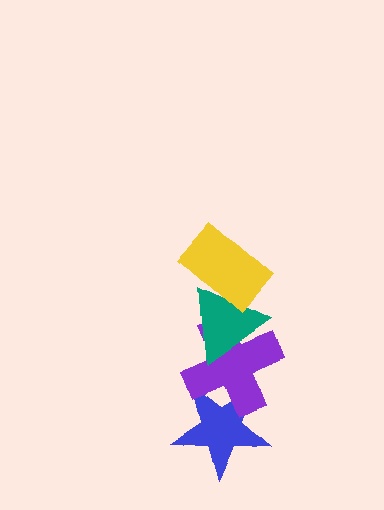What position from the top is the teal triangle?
The teal triangle is 2nd from the top.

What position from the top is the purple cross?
The purple cross is 3rd from the top.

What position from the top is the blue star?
The blue star is 4th from the top.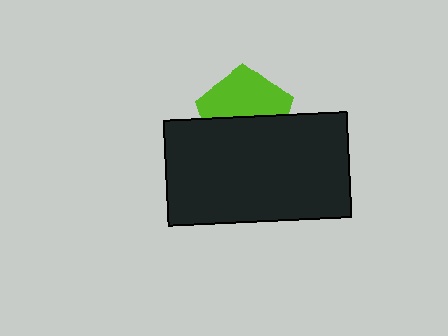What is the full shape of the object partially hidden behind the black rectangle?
The partially hidden object is a lime pentagon.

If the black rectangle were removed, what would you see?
You would see the complete lime pentagon.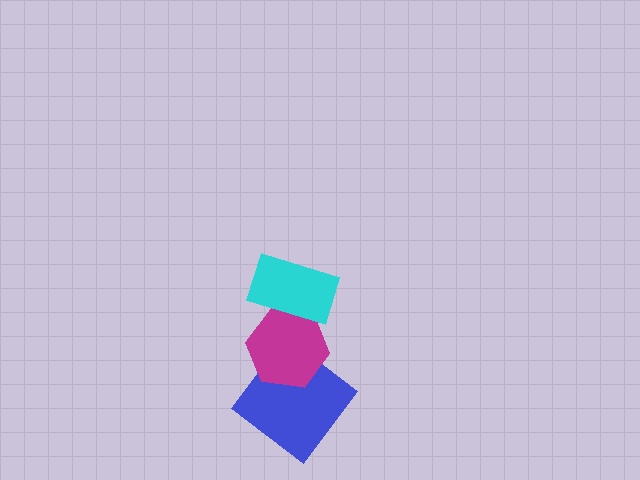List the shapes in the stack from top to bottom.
From top to bottom: the cyan rectangle, the magenta hexagon, the blue diamond.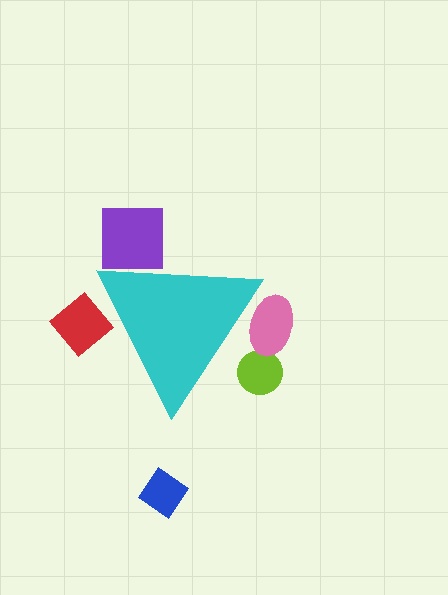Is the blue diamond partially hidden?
No, the blue diamond is fully visible.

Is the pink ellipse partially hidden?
Yes, the pink ellipse is partially hidden behind the cyan triangle.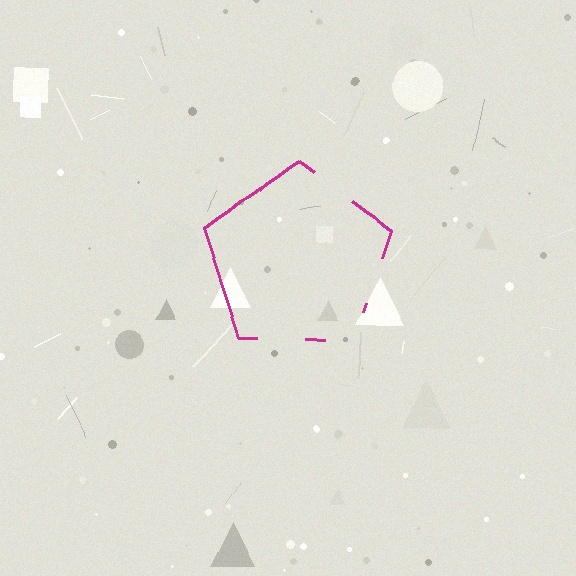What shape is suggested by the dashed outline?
The dashed outline suggests a pentagon.